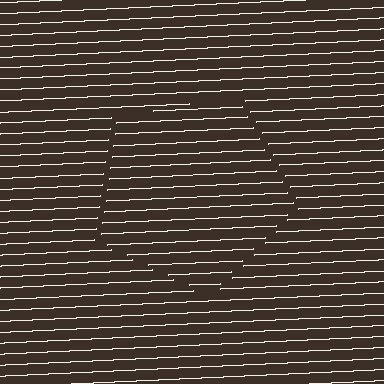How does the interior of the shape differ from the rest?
The interior of the shape contains the same grating, shifted by half a period — the contour is defined by the phase discontinuity where line-ends from the inner and outer gratings abut.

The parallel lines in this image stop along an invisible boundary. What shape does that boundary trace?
An illusory pentagon. The interior of the shape contains the same grating, shifted by half a period — the contour is defined by the phase discontinuity where line-ends from the inner and outer gratings abut.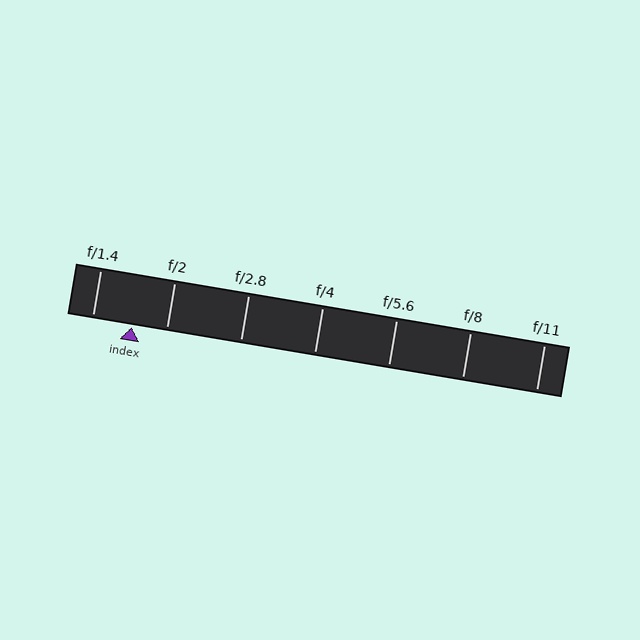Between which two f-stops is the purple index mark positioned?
The index mark is between f/1.4 and f/2.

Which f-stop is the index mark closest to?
The index mark is closest to f/2.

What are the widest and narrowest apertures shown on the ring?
The widest aperture shown is f/1.4 and the narrowest is f/11.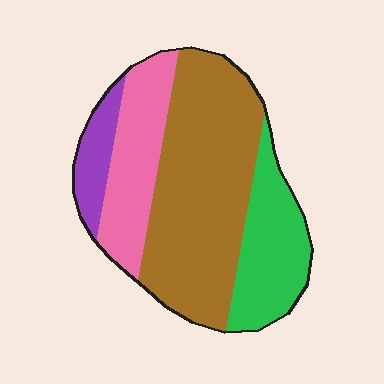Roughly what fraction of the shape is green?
Green takes up less than a quarter of the shape.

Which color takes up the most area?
Brown, at roughly 50%.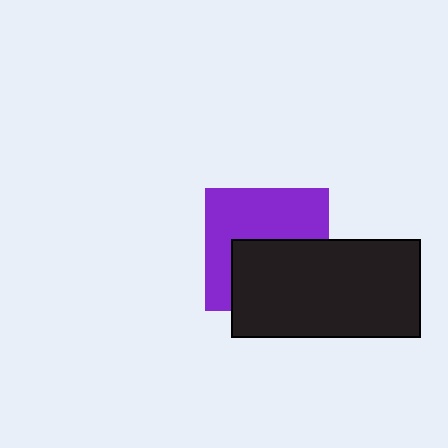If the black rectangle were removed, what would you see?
You would see the complete purple square.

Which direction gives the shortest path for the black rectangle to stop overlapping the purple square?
Moving down gives the shortest separation.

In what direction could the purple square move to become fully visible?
The purple square could move up. That would shift it out from behind the black rectangle entirely.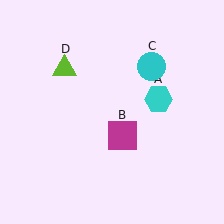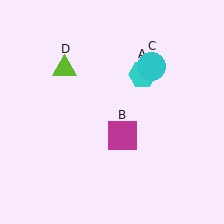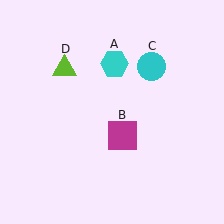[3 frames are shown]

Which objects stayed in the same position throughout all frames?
Magenta square (object B) and cyan circle (object C) and lime triangle (object D) remained stationary.